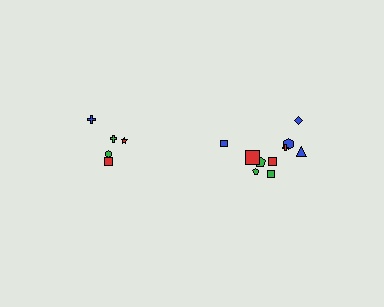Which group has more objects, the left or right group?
The right group.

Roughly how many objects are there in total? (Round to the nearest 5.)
Roughly 15 objects in total.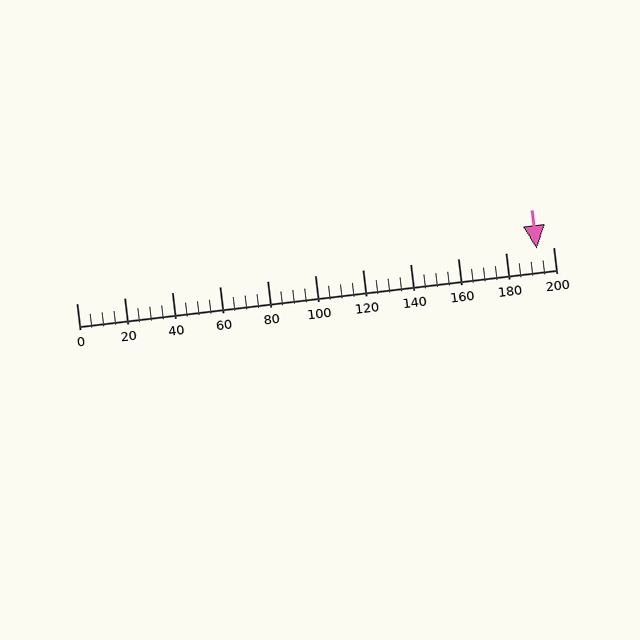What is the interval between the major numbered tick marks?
The major tick marks are spaced 20 units apart.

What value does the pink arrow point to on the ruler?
The pink arrow points to approximately 193.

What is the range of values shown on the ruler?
The ruler shows values from 0 to 200.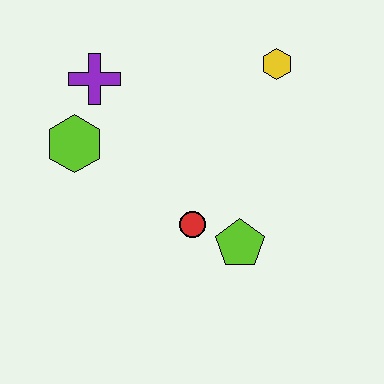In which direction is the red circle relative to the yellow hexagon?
The red circle is below the yellow hexagon.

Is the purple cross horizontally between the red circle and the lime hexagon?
Yes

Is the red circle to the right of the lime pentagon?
No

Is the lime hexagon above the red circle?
Yes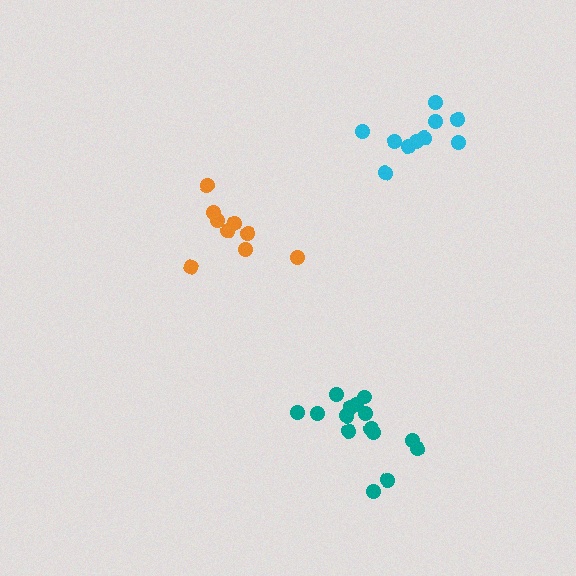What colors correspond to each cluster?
The clusters are colored: orange, cyan, teal.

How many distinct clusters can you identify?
There are 3 distinct clusters.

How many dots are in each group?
Group 1: 9 dots, Group 2: 10 dots, Group 3: 15 dots (34 total).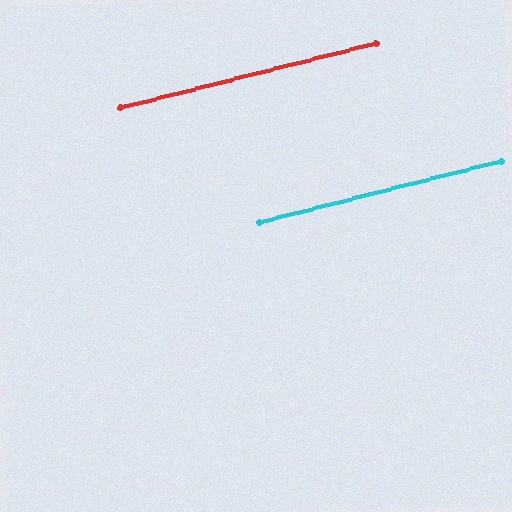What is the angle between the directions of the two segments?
Approximately 0 degrees.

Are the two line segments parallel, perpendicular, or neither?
Parallel — their directions differ by only 0.2°.